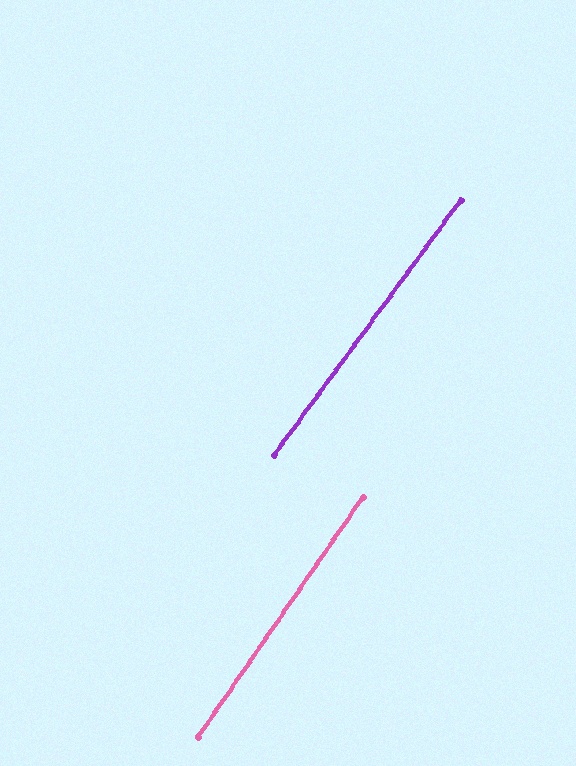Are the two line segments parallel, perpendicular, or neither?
Parallel — their directions differ by only 1.6°.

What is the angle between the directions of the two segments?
Approximately 2 degrees.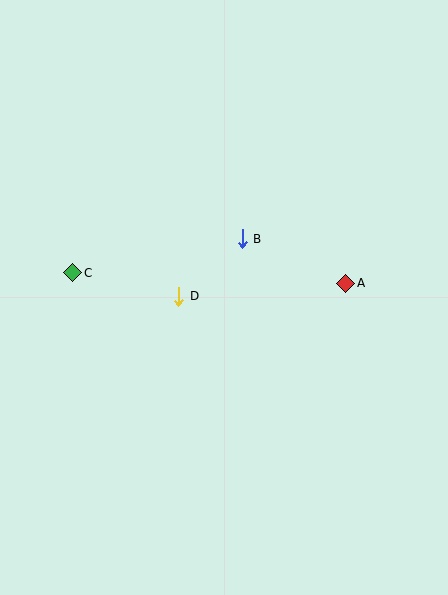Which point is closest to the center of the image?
Point D at (179, 296) is closest to the center.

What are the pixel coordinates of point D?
Point D is at (179, 296).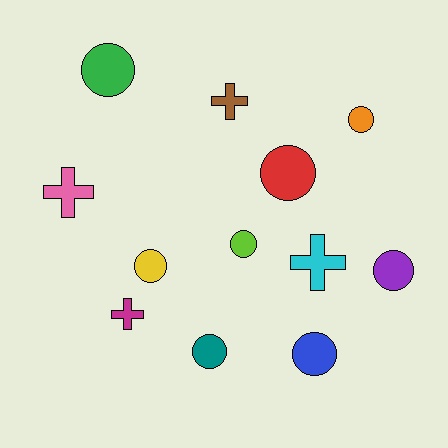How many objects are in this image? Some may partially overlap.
There are 12 objects.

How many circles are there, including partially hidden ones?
There are 8 circles.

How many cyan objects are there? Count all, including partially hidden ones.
There is 1 cyan object.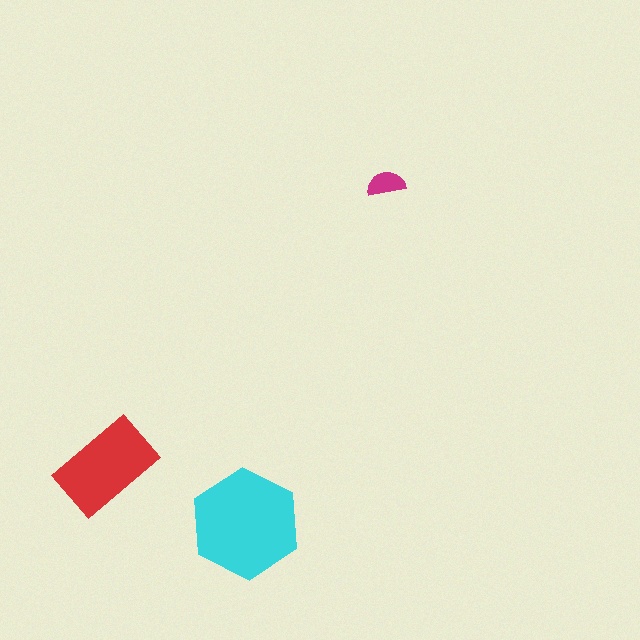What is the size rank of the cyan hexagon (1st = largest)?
1st.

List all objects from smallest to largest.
The magenta semicircle, the red rectangle, the cyan hexagon.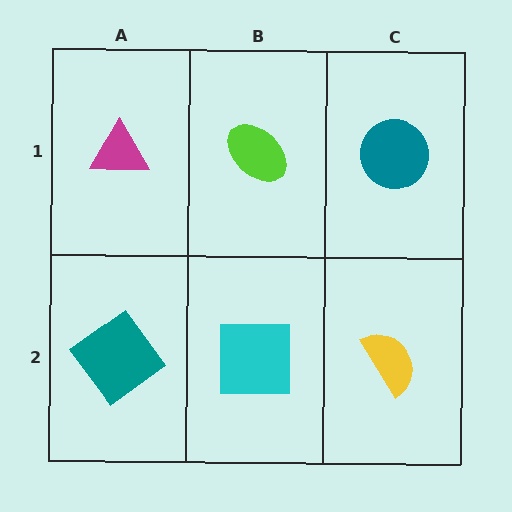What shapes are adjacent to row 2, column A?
A magenta triangle (row 1, column A), a cyan square (row 2, column B).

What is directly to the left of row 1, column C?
A lime ellipse.